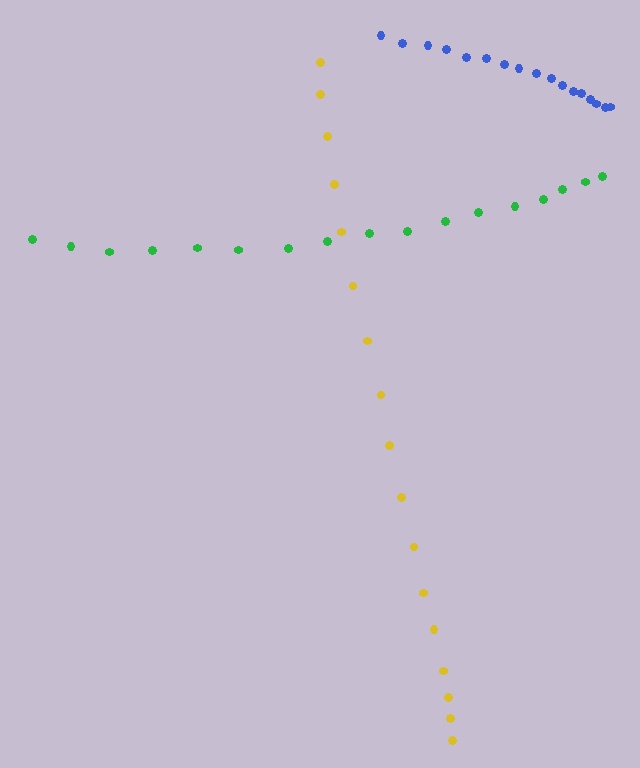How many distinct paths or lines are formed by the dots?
There are 3 distinct paths.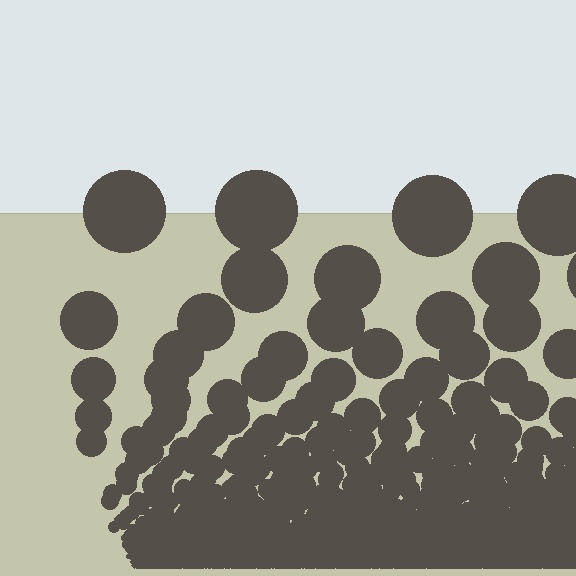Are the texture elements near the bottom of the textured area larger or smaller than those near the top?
Smaller. The gradient is inverted — elements near the bottom are smaller and denser.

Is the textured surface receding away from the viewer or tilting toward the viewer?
The surface appears to tilt toward the viewer. Texture elements get larger and sparser toward the top.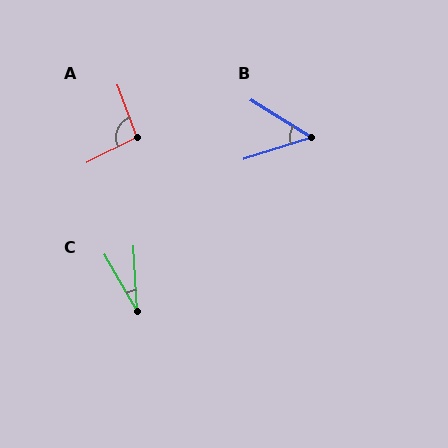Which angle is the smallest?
C, at approximately 27 degrees.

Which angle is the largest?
A, at approximately 98 degrees.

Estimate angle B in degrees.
Approximately 49 degrees.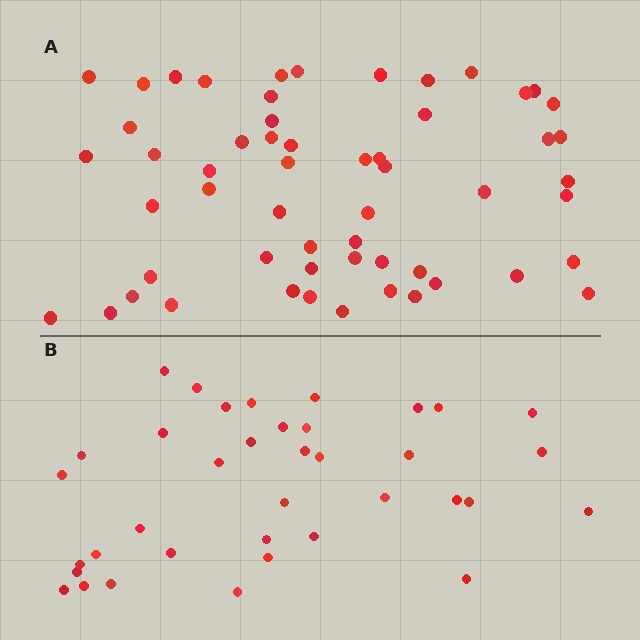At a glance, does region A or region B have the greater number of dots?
Region A (the top region) has more dots.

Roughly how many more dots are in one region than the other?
Region A has approximately 20 more dots than region B.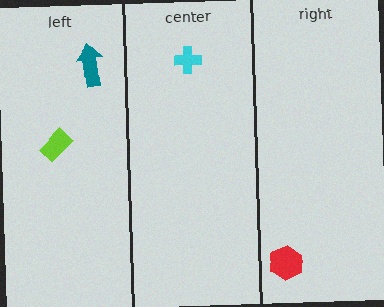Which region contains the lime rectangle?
The left region.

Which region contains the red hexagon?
The right region.